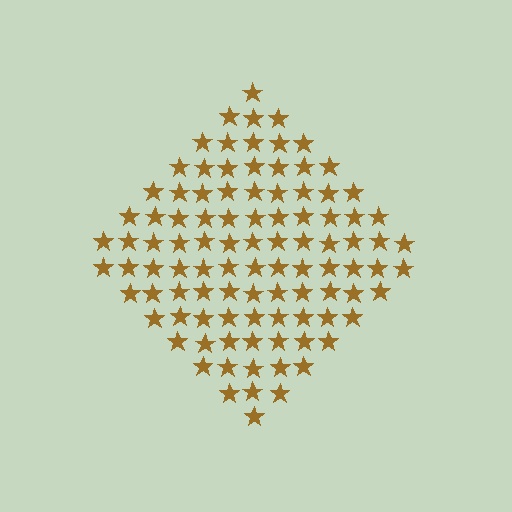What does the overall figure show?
The overall figure shows a diamond.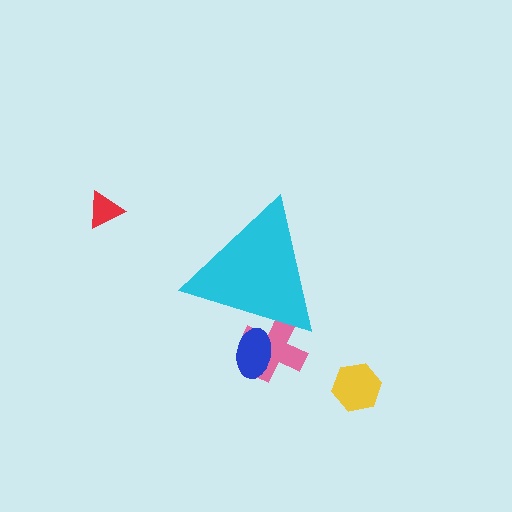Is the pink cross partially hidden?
Yes, the pink cross is partially hidden behind the cyan triangle.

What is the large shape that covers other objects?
A cyan triangle.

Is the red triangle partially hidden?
No, the red triangle is fully visible.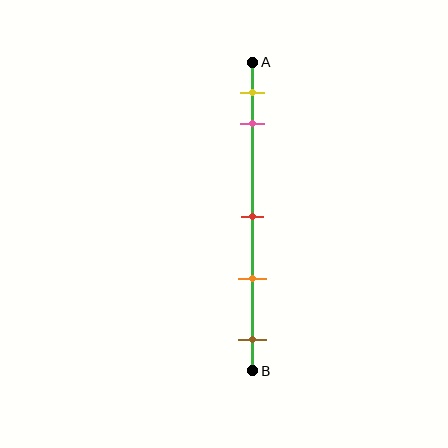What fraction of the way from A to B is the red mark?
The red mark is approximately 50% (0.5) of the way from A to B.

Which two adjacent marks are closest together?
The yellow and pink marks are the closest adjacent pair.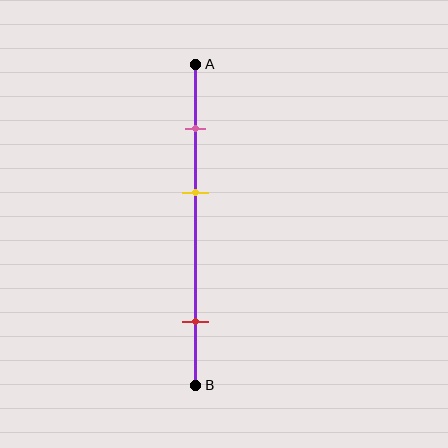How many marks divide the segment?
There are 3 marks dividing the segment.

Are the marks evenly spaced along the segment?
No, the marks are not evenly spaced.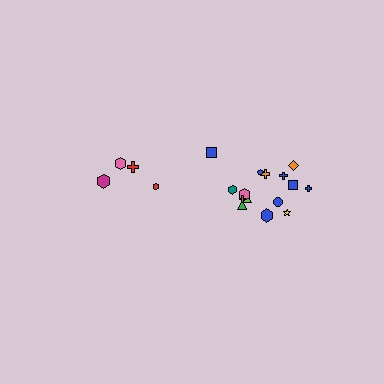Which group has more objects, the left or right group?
The right group.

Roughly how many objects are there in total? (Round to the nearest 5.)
Roughly 20 objects in total.